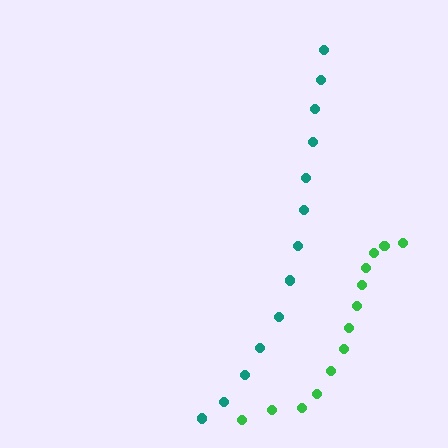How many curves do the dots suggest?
There are 2 distinct paths.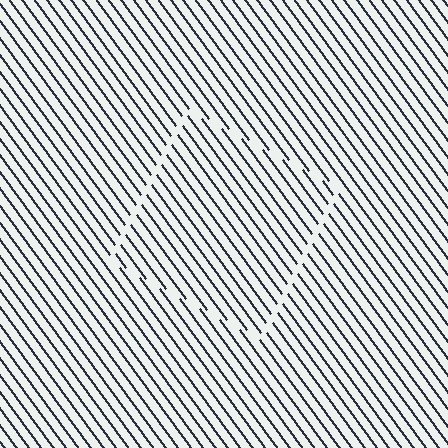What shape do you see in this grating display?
An illusory square. The interior of the shape contains the same grating, shifted by half a period — the contour is defined by the phase discontinuity where line-ends from the inner and outer gratings abut.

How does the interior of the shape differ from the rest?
The interior of the shape contains the same grating, shifted by half a period — the contour is defined by the phase discontinuity where line-ends from the inner and outer gratings abut.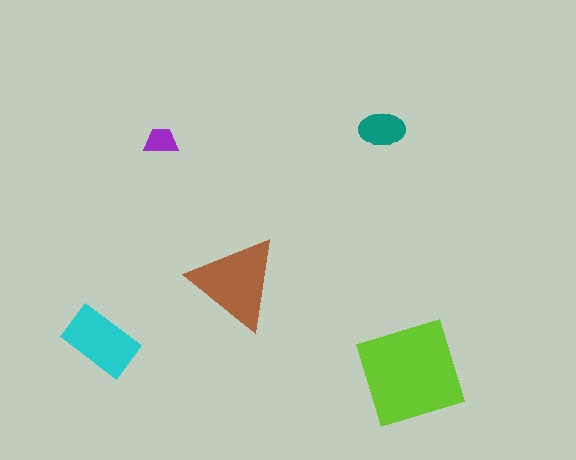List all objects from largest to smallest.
The lime diamond, the brown triangle, the cyan rectangle, the teal ellipse, the purple trapezoid.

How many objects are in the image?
There are 5 objects in the image.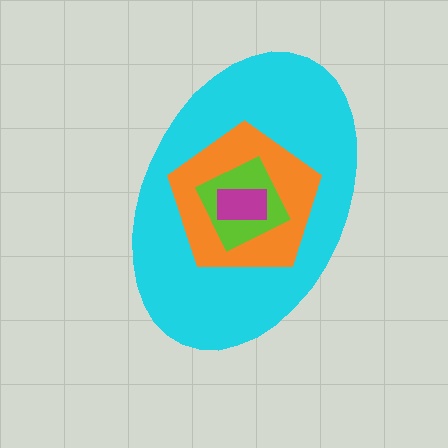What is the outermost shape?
The cyan ellipse.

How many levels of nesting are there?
4.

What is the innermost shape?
The magenta rectangle.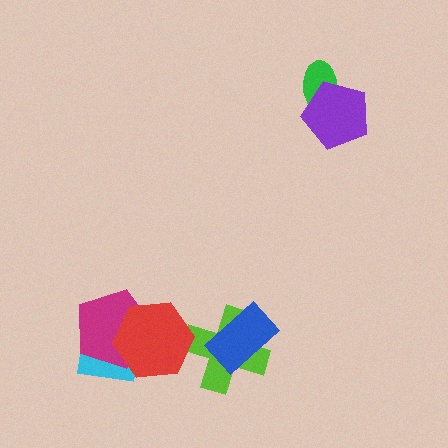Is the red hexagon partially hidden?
No, no other shape covers it.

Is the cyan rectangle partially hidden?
Yes, it is partially covered by another shape.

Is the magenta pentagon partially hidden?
Yes, it is partially covered by another shape.